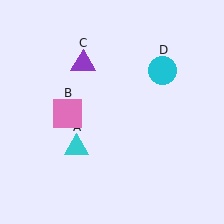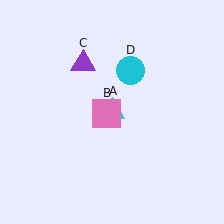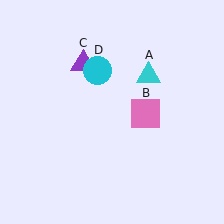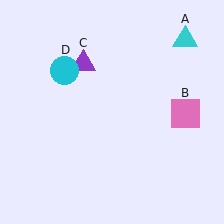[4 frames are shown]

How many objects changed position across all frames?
3 objects changed position: cyan triangle (object A), pink square (object B), cyan circle (object D).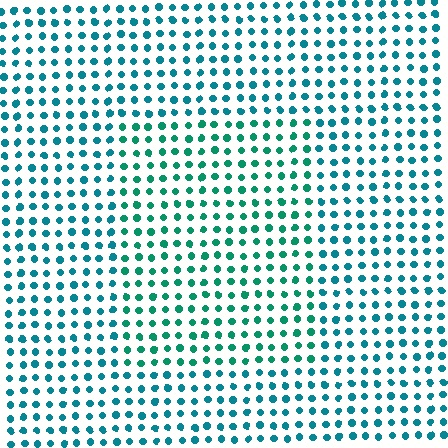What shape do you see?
I see a rectangle.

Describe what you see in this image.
The image is filled with small teal elements in a uniform arrangement. A rectangle-shaped region is visible where the elements are tinted to a slightly different hue, forming a subtle color boundary.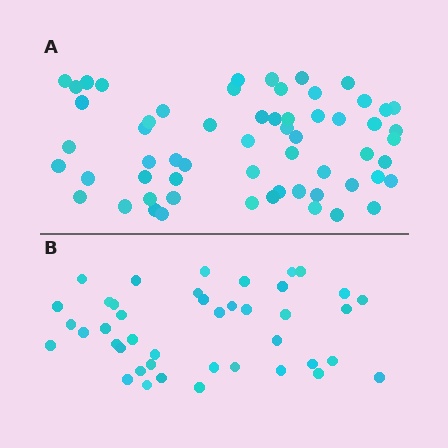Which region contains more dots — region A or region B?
Region A (the top region) has more dots.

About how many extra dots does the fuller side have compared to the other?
Region A has approximately 20 more dots than region B.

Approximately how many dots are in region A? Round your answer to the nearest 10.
About 60 dots.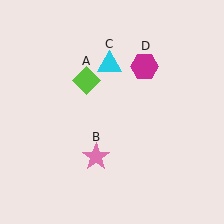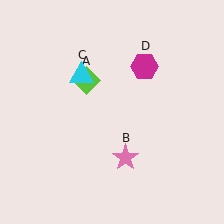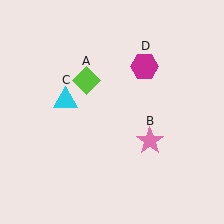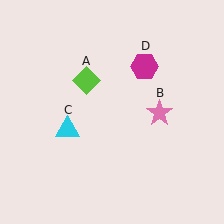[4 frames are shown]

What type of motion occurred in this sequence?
The pink star (object B), cyan triangle (object C) rotated counterclockwise around the center of the scene.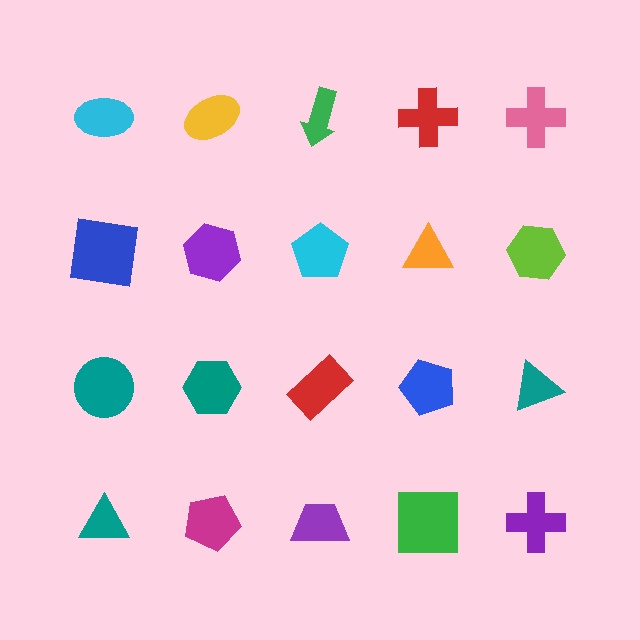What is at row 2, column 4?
An orange triangle.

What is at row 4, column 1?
A teal triangle.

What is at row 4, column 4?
A green square.